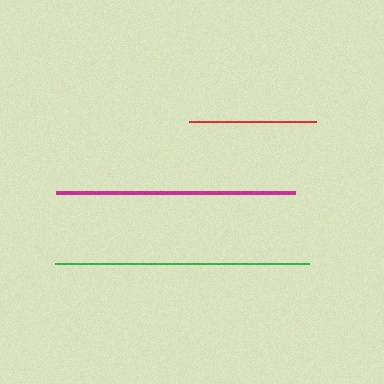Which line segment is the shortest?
The red line is the shortest at approximately 127 pixels.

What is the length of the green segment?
The green segment is approximately 254 pixels long.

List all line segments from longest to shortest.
From longest to shortest: green, magenta, red.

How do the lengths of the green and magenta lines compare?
The green and magenta lines are approximately the same length.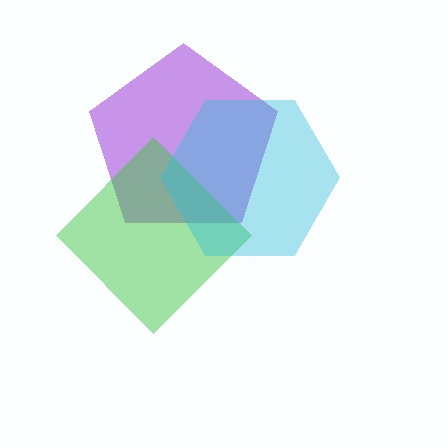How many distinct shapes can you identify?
There are 3 distinct shapes: a purple pentagon, a green diamond, a cyan hexagon.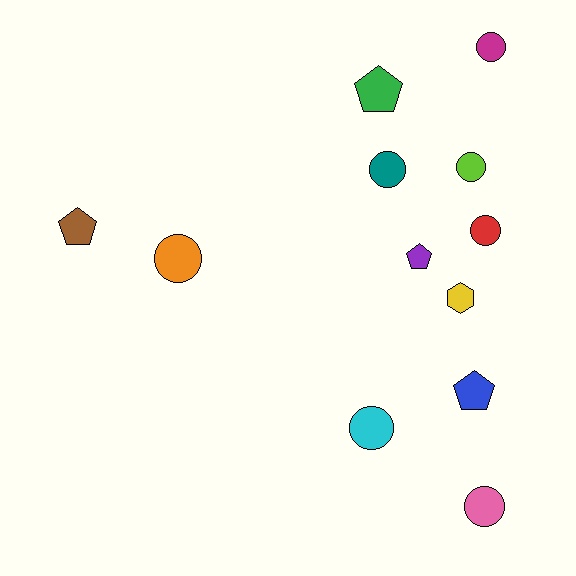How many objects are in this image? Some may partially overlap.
There are 12 objects.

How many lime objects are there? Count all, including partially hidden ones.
There is 1 lime object.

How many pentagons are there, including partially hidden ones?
There are 4 pentagons.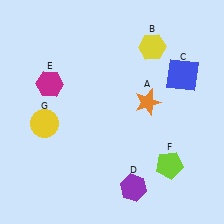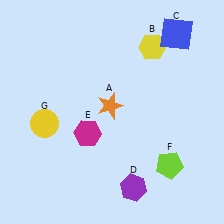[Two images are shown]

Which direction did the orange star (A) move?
The orange star (A) moved left.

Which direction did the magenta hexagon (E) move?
The magenta hexagon (E) moved down.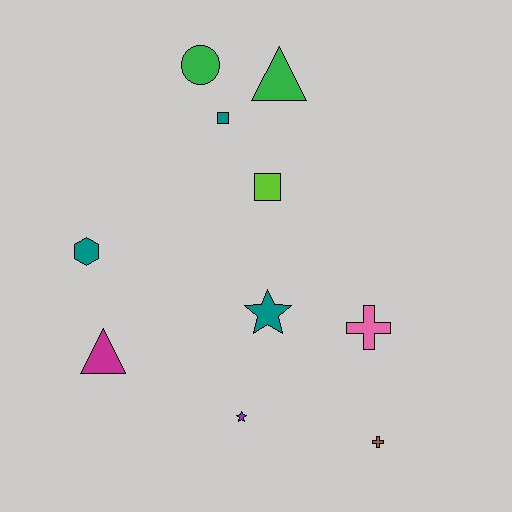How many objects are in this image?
There are 10 objects.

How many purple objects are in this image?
There is 1 purple object.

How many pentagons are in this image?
There are no pentagons.